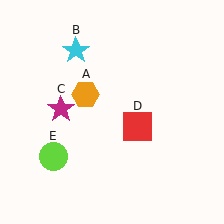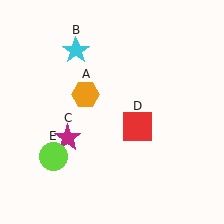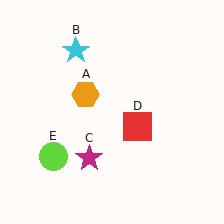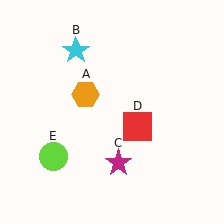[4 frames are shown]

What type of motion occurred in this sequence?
The magenta star (object C) rotated counterclockwise around the center of the scene.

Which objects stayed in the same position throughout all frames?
Orange hexagon (object A) and cyan star (object B) and red square (object D) and lime circle (object E) remained stationary.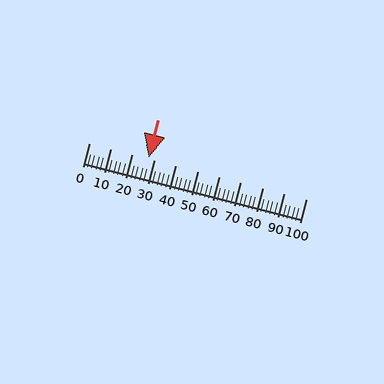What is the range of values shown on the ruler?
The ruler shows values from 0 to 100.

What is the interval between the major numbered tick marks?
The major tick marks are spaced 10 units apart.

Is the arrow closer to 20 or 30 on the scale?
The arrow is closer to 30.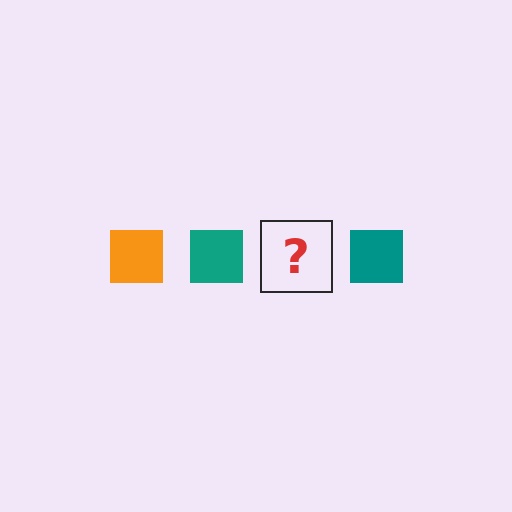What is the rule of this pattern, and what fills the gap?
The rule is that the pattern cycles through orange, teal squares. The gap should be filled with an orange square.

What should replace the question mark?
The question mark should be replaced with an orange square.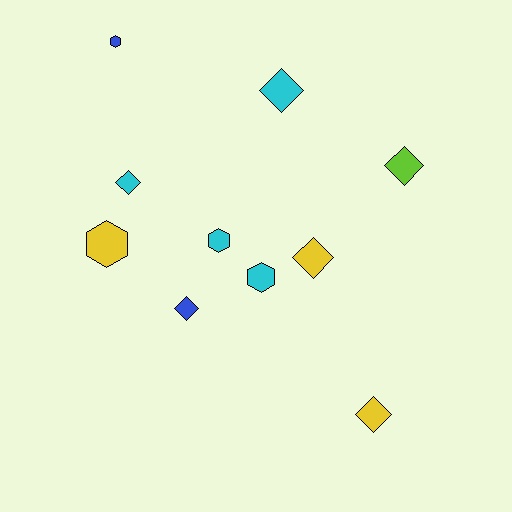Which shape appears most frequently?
Diamond, with 6 objects.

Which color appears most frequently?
Cyan, with 4 objects.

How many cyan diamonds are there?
There are 2 cyan diamonds.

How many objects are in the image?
There are 10 objects.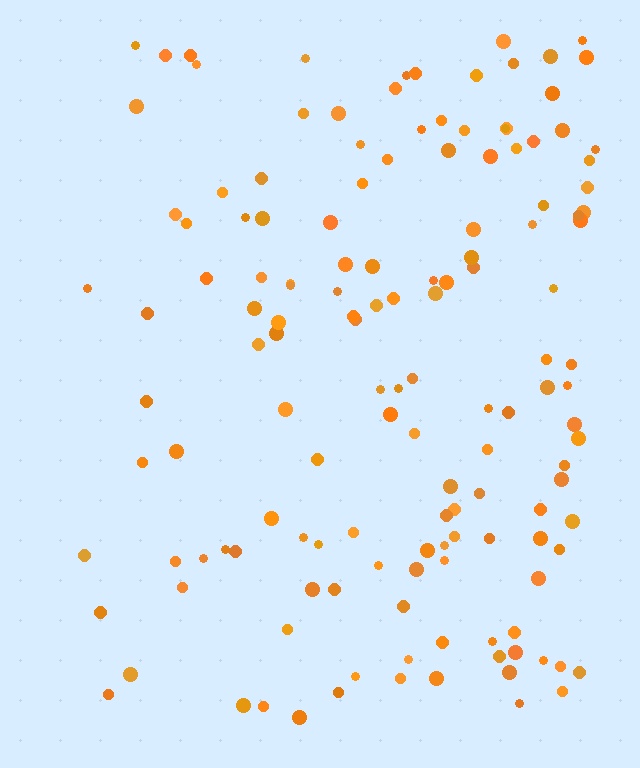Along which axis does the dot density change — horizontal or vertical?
Horizontal.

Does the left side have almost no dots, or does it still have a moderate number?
Still a moderate number, just noticeably fewer than the right.